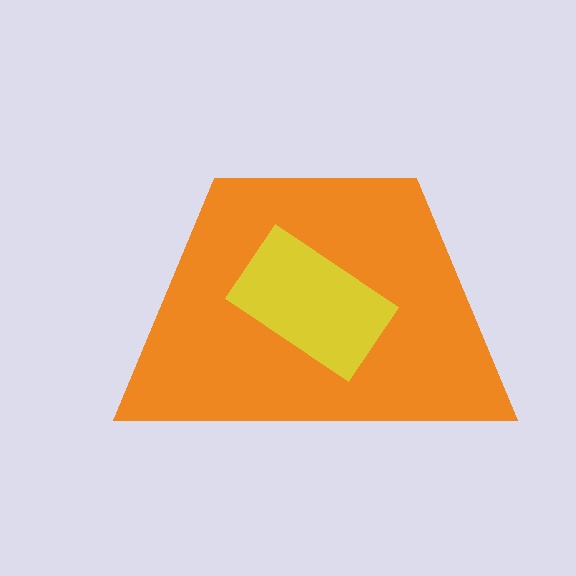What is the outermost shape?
The orange trapezoid.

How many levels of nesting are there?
2.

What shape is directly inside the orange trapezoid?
The yellow rectangle.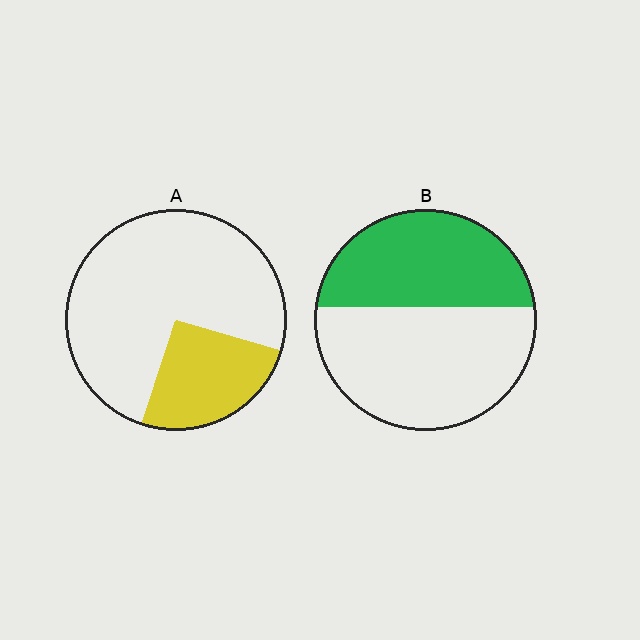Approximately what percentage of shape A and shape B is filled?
A is approximately 25% and B is approximately 45%.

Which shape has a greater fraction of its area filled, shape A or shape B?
Shape B.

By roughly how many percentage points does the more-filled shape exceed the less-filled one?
By roughly 15 percentage points (B over A).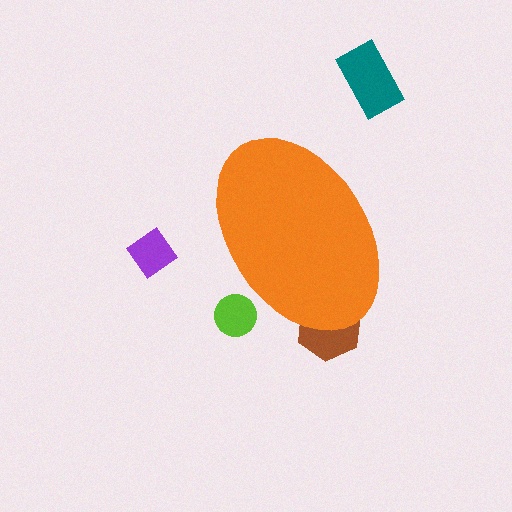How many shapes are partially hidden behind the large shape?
2 shapes are partially hidden.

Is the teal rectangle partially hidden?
No, the teal rectangle is fully visible.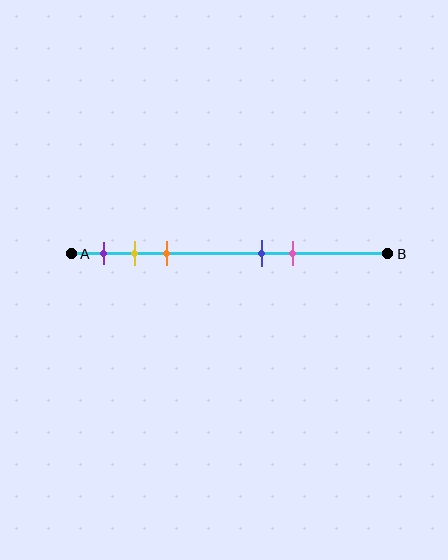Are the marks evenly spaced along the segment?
No, the marks are not evenly spaced.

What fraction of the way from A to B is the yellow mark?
The yellow mark is approximately 20% (0.2) of the way from A to B.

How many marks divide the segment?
There are 5 marks dividing the segment.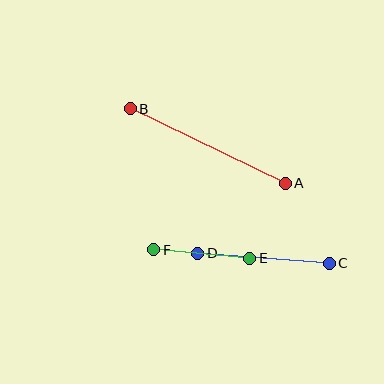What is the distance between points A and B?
The distance is approximately 172 pixels.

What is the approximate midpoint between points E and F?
The midpoint is at approximately (202, 254) pixels.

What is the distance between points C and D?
The distance is approximately 132 pixels.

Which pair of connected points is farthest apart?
Points A and B are farthest apart.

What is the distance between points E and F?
The distance is approximately 96 pixels.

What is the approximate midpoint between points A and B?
The midpoint is at approximately (208, 146) pixels.